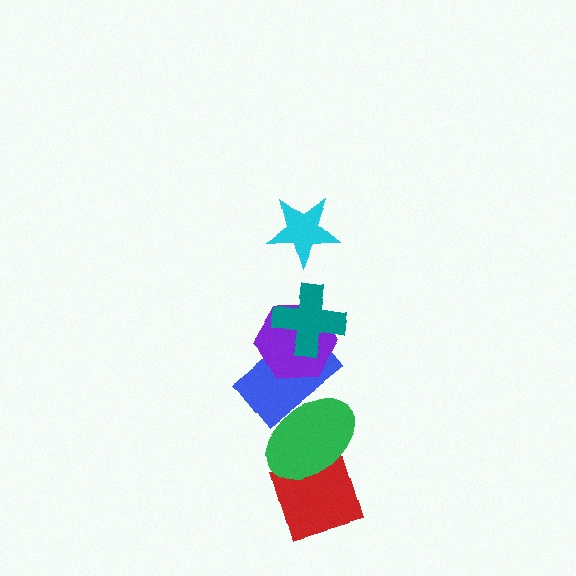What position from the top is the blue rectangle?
The blue rectangle is 4th from the top.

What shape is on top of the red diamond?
The green ellipse is on top of the red diamond.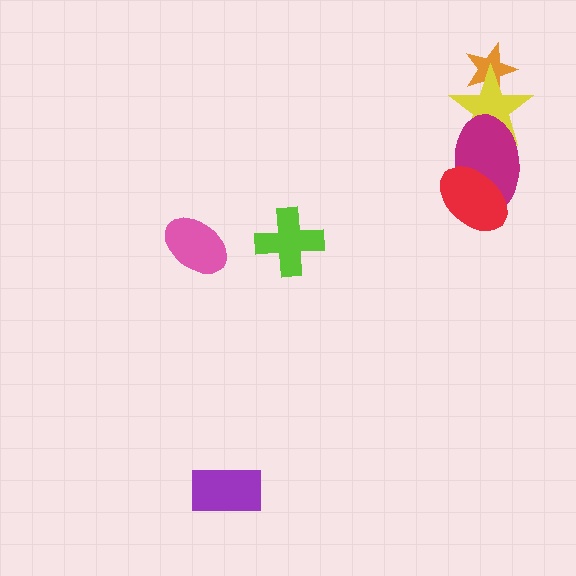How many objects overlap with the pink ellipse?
0 objects overlap with the pink ellipse.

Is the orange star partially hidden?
Yes, it is partially covered by another shape.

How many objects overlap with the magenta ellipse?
2 objects overlap with the magenta ellipse.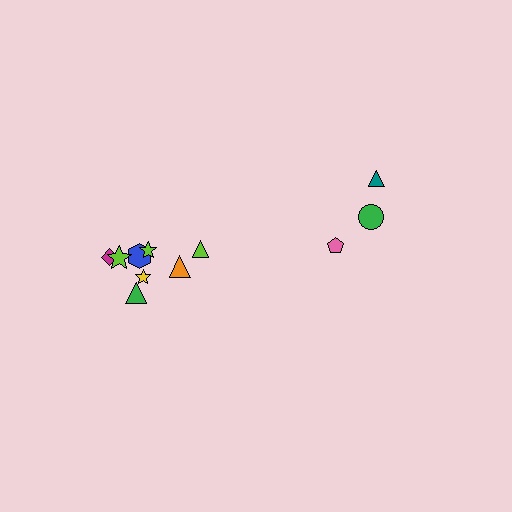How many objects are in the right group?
There are 3 objects.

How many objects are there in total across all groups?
There are 11 objects.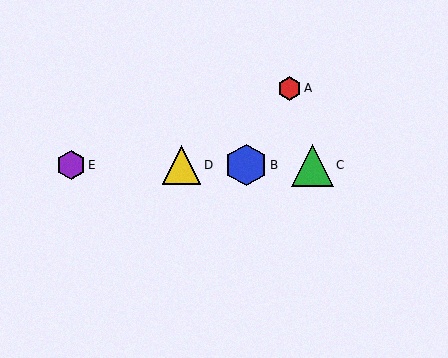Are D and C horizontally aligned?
Yes, both are at y≈165.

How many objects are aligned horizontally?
4 objects (B, C, D, E) are aligned horizontally.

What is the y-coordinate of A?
Object A is at y≈88.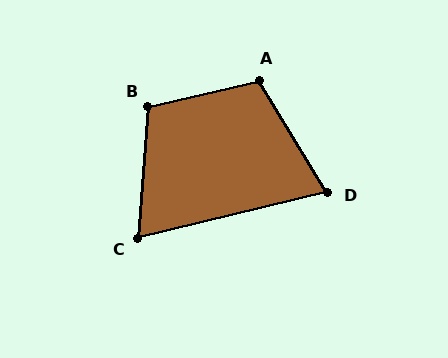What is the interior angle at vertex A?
Approximately 108 degrees (obtuse).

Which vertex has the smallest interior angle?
D, at approximately 72 degrees.